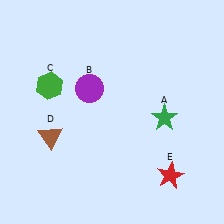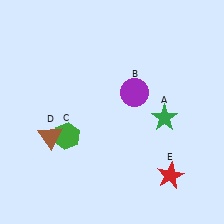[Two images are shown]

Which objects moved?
The objects that moved are: the purple circle (B), the green hexagon (C).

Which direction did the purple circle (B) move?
The purple circle (B) moved right.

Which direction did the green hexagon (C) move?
The green hexagon (C) moved down.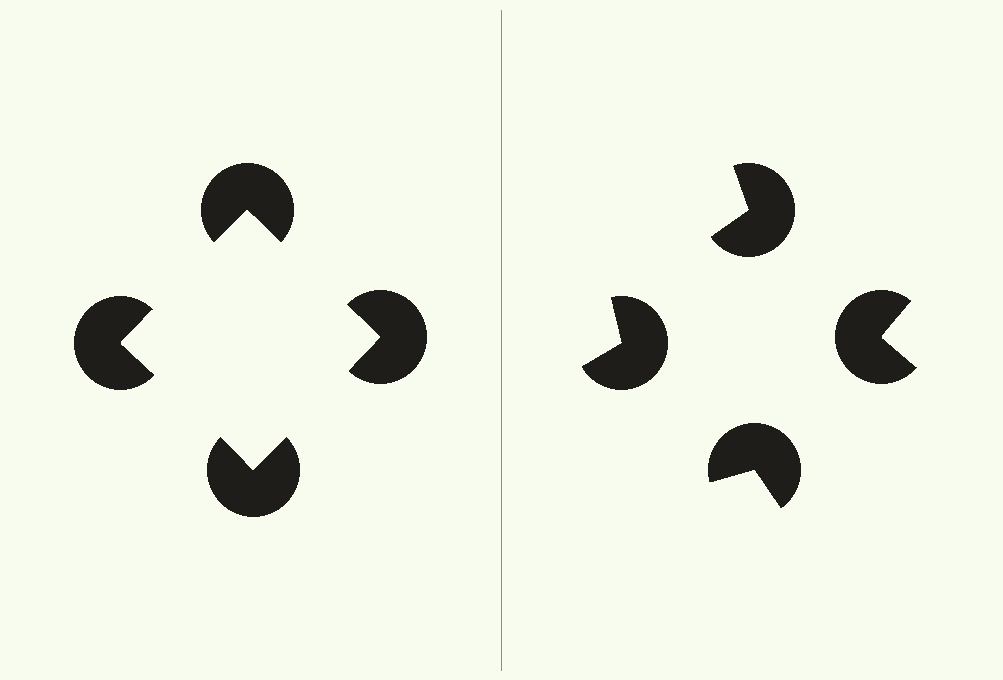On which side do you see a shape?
An illusory square appears on the left side. On the right side the wedge cuts are rotated, so no coherent shape forms.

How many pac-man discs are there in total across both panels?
8 — 4 on each side.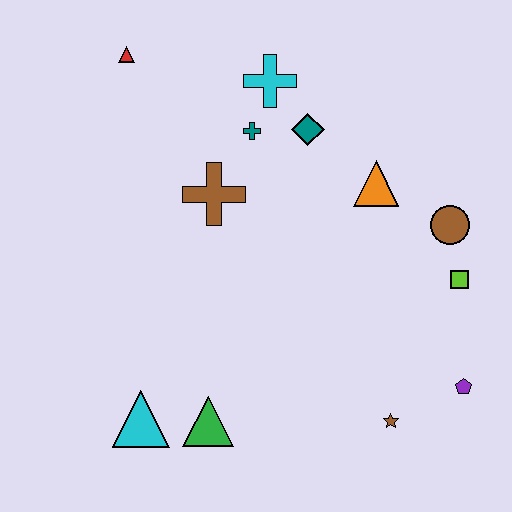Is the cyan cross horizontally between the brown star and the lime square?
No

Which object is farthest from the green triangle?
The red triangle is farthest from the green triangle.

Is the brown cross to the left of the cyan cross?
Yes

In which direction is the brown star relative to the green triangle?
The brown star is to the right of the green triangle.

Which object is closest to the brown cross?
The teal cross is closest to the brown cross.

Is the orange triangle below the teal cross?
Yes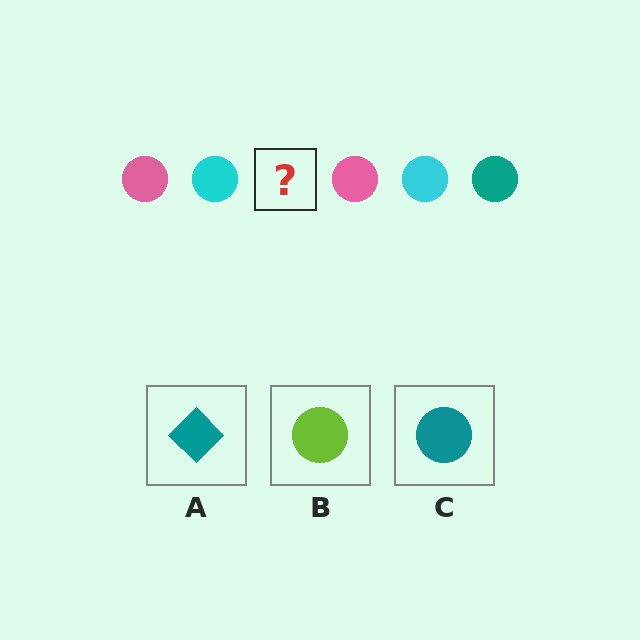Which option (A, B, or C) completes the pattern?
C.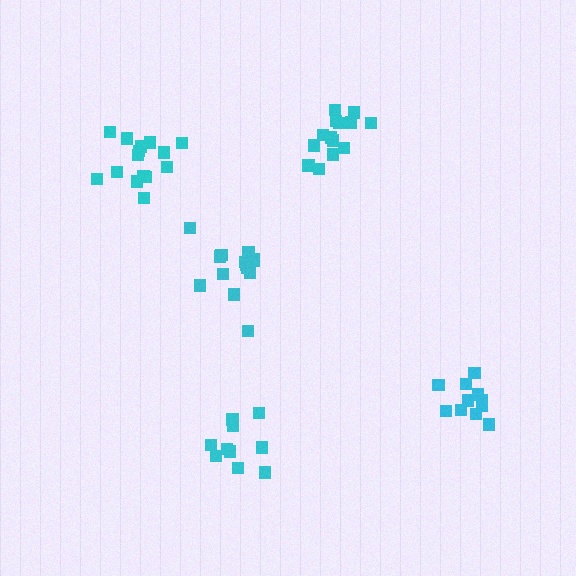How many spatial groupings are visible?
There are 5 spatial groupings.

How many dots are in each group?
Group 1: 14 dots, Group 2: 11 dots, Group 3: 10 dots, Group 4: 14 dots, Group 5: 15 dots (64 total).